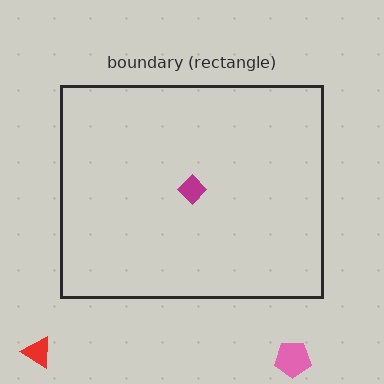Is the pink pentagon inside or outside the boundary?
Outside.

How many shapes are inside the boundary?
1 inside, 2 outside.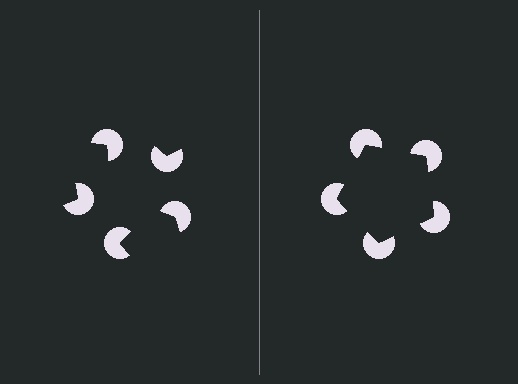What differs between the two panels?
The pac-man discs are positioned identically on both sides; only the wedge orientations differ. On the right they align to a pentagon; on the left they are misaligned.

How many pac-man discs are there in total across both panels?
10 — 5 on each side.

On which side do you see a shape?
An illusory pentagon appears on the right side. On the left side the wedge cuts are rotated, so no coherent shape forms.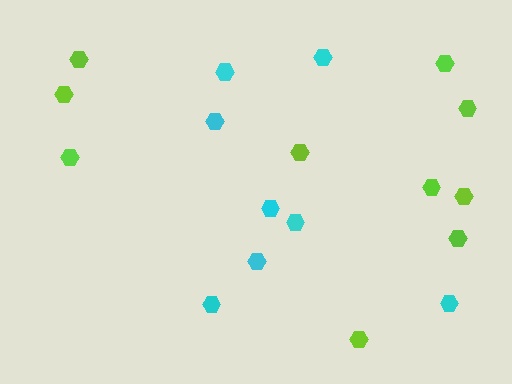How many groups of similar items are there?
There are 2 groups: one group of cyan hexagons (8) and one group of lime hexagons (10).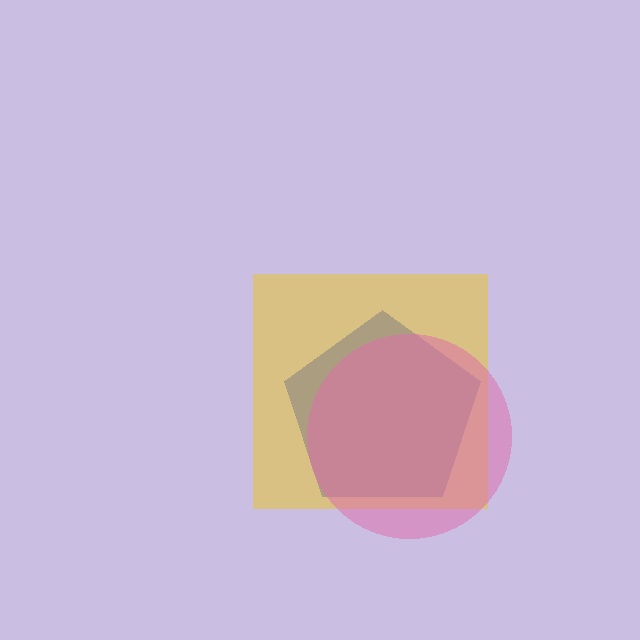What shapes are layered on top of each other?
The layered shapes are: a blue pentagon, a yellow square, a pink circle.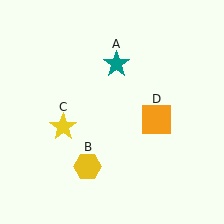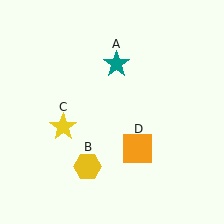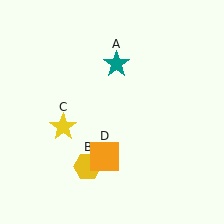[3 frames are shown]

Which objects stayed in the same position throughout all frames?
Teal star (object A) and yellow hexagon (object B) and yellow star (object C) remained stationary.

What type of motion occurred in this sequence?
The orange square (object D) rotated clockwise around the center of the scene.